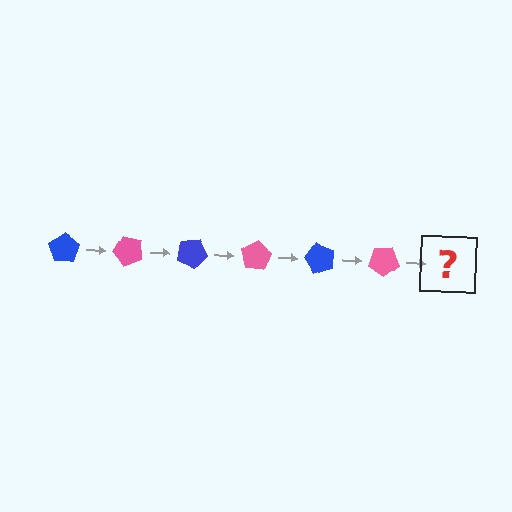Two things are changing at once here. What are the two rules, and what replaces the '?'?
The two rules are that it rotates 50 degrees each step and the color cycles through blue and pink. The '?' should be a blue pentagon, rotated 300 degrees from the start.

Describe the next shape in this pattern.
It should be a blue pentagon, rotated 300 degrees from the start.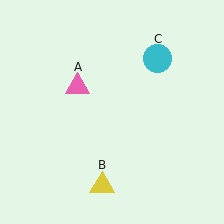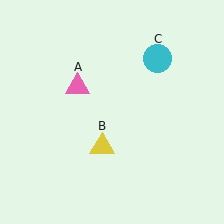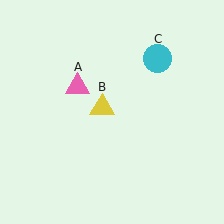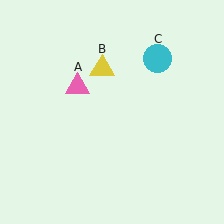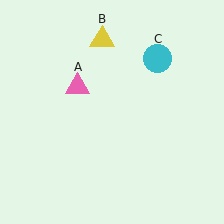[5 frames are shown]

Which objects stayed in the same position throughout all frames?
Pink triangle (object A) and cyan circle (object C) remained stationary.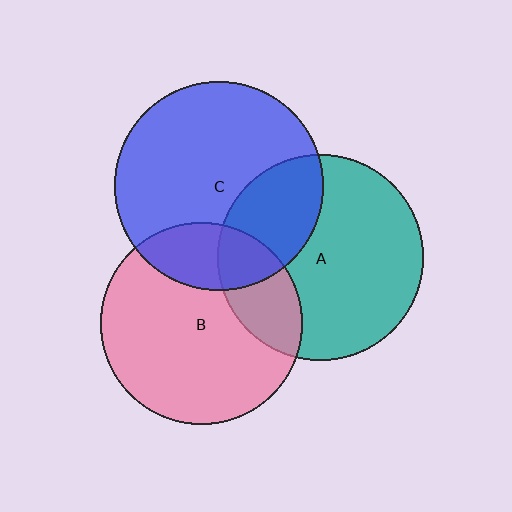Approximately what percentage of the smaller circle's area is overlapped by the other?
Approximately 20%.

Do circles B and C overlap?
Yes.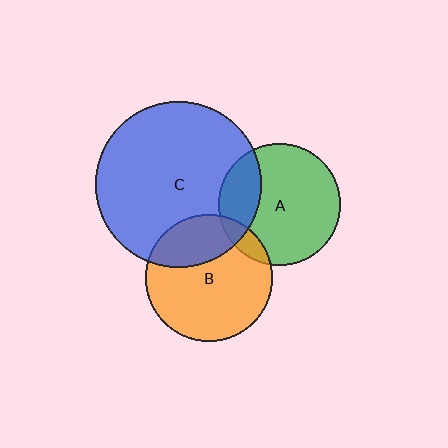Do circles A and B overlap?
Yes.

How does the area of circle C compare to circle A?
Approximately 1.8 times.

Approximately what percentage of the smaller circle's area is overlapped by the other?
Approximately 10%.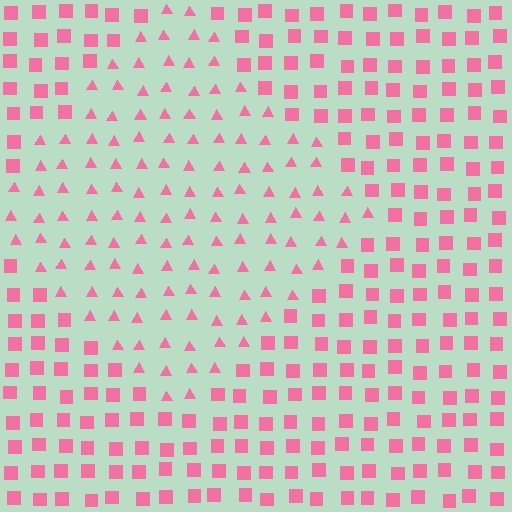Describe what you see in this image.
The image is filled with small pink elements arranged in a uniform grid. A diamond-shaped region contains triangles, while the surrounding area contains squares. The boundary is defined purely by the change in element shape.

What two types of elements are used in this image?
The image uses triangles inside the diamond region and squares outside it.